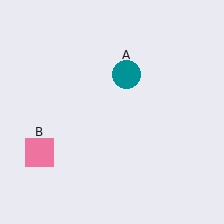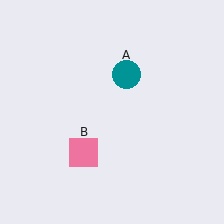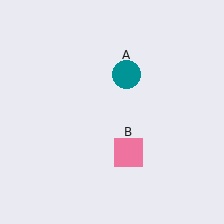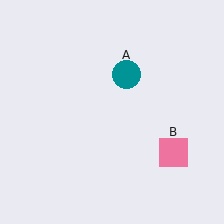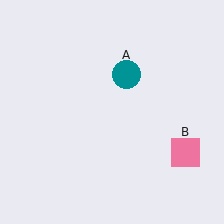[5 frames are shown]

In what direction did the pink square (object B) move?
The pink square (object B) moved right.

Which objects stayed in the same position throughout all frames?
Teal circle (object A) remained stationary.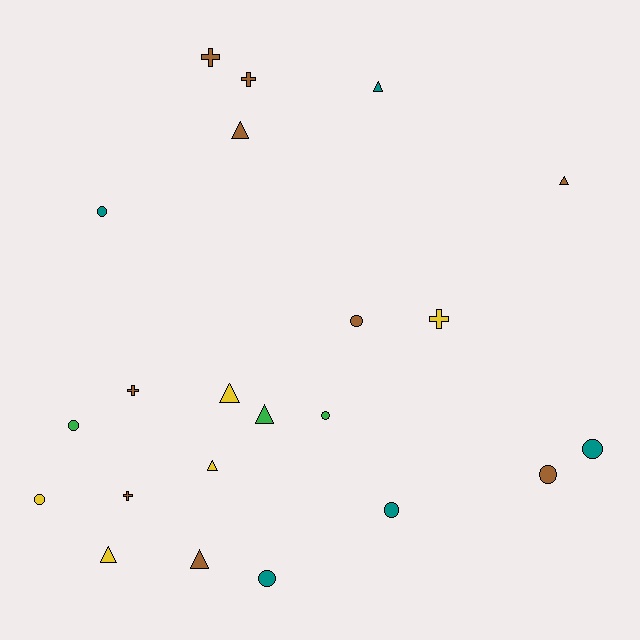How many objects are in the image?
There are 22 objects.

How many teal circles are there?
There are 4 teal circles.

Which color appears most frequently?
Brown, with 9 objects.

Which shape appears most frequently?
Circle, with 9 objects.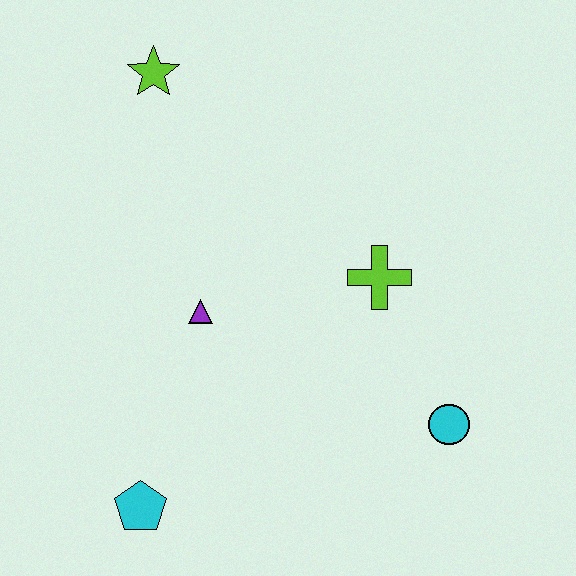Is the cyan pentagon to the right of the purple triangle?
No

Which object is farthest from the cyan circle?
The lime star is farthest from the cyan circle.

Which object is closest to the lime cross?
The cyan circle is closest to the lime cross.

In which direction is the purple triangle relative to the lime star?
The purple triangle is below the lime star.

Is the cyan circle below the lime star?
Yes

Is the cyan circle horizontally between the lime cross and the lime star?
No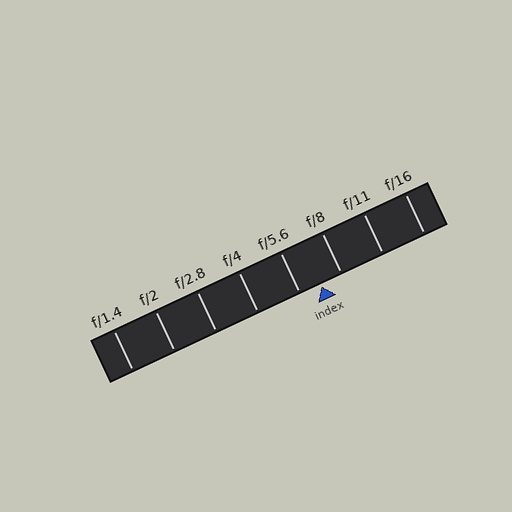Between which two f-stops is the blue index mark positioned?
The index mark is between f/5.6 and f/8.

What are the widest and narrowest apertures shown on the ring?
The widest aperture shown is f/1.4 and the narrowest is f/16.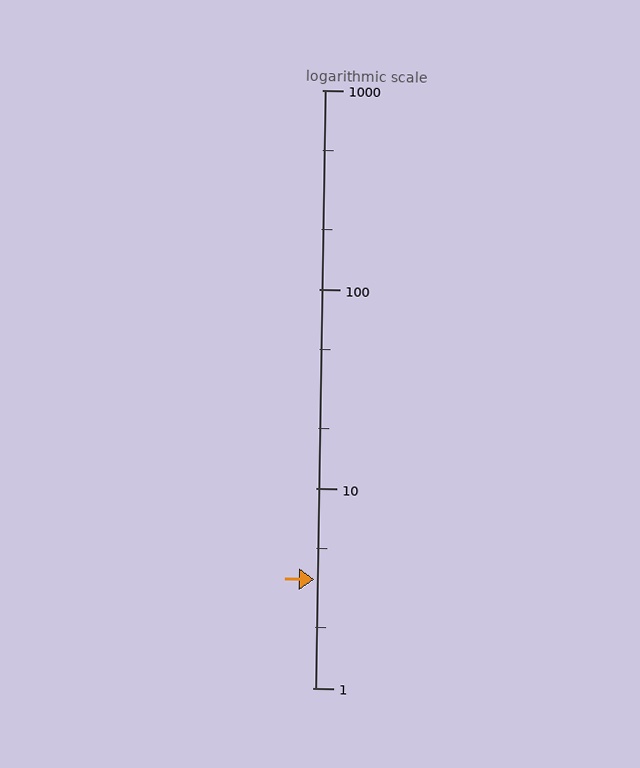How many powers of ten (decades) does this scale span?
The scale spans 3 decades, from 1 to 1000.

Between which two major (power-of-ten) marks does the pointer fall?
The pointer is between 1 and 10.